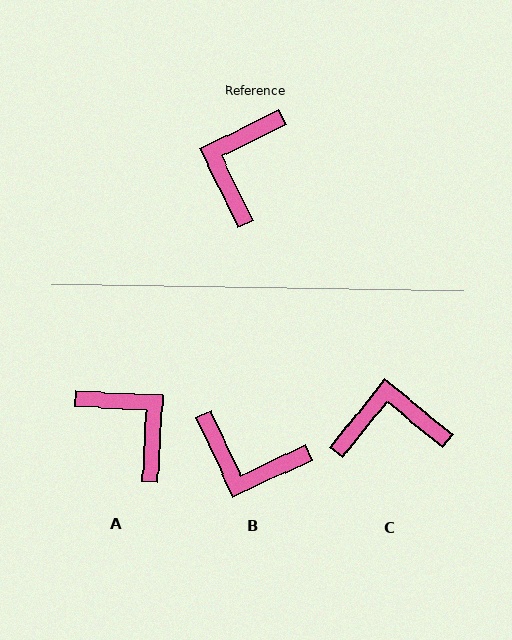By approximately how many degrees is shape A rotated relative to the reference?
Approximately 119 degrees clockwise.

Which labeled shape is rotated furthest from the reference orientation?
A, about 119 degrees away.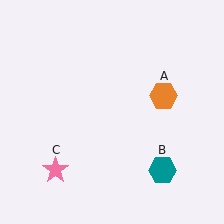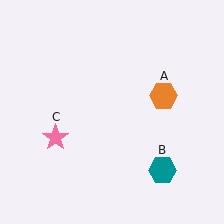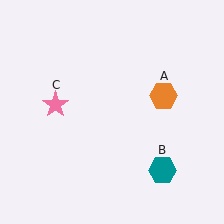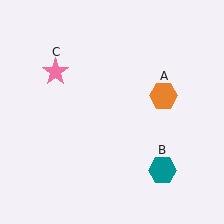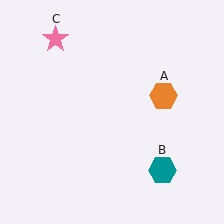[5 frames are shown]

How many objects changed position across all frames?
1 object changed position: pink star (object C).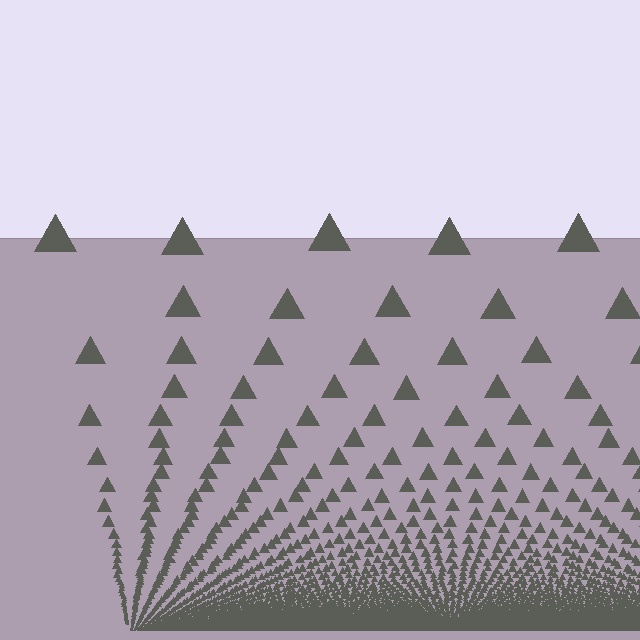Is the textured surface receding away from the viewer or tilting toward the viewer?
The surface appears to tilt toward the viewer. Texture elements get larger and sparser toward the top.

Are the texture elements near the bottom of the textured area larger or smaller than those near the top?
Smaller. The gradient is inverted — elements near the bottom are smaller and denser.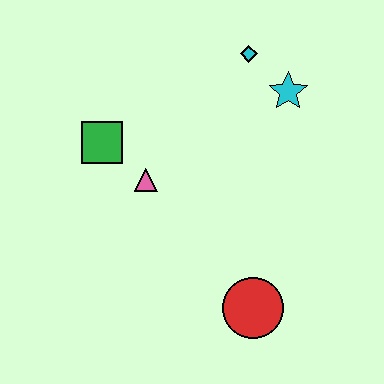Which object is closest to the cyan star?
The cyan diamond is closest to the cyan star.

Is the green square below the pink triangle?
No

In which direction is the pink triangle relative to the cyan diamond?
The pink triangle is below the cyan diamond.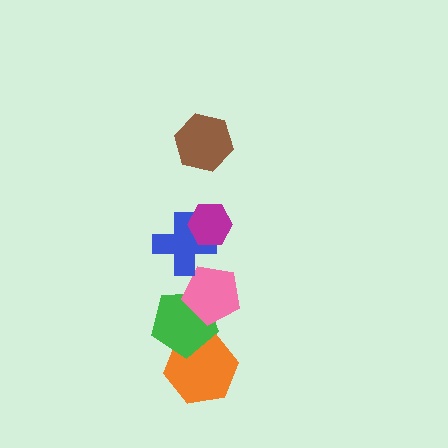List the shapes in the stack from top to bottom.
From top to bottom: the brown hexagon, the magenta hexagon, the blue cross, the pink pentagon, the green pentagon, the orange hexagon.